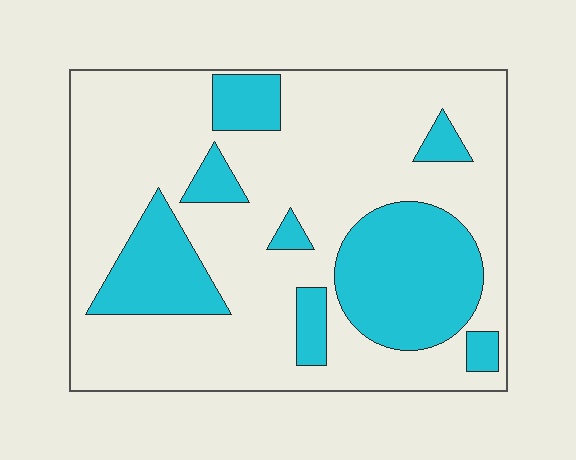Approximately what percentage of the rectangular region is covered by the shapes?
Approximately 30%.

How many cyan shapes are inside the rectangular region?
8.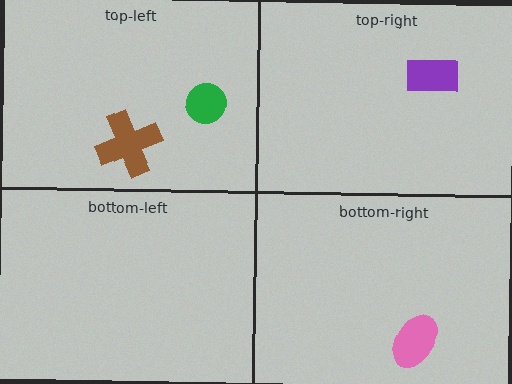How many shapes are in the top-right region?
1.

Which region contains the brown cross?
The top-left region.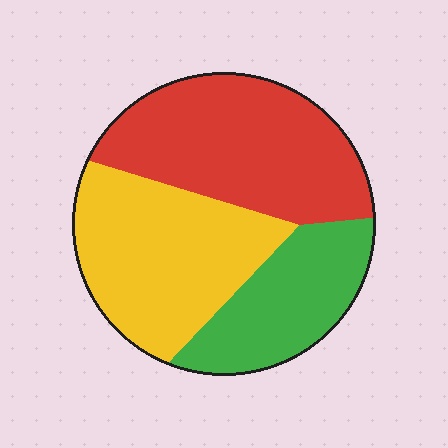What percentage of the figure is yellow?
Yellow covers about 35% of the figure.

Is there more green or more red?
Red.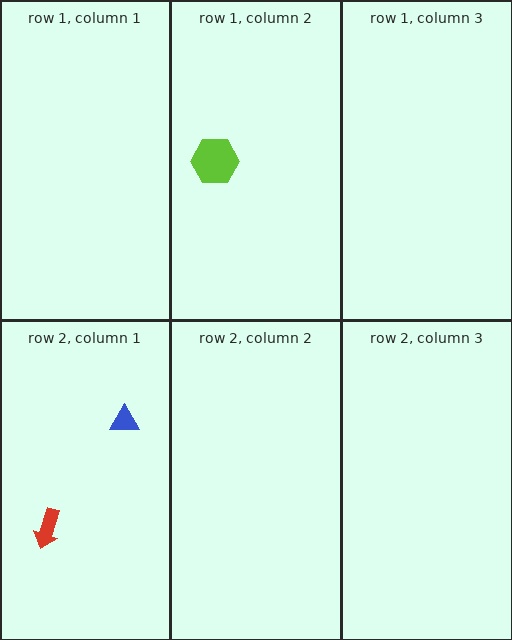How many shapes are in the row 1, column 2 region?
1.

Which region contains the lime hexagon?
The row 1, column 2 region.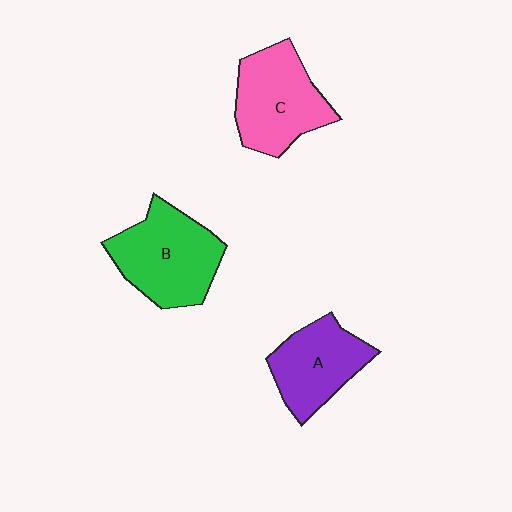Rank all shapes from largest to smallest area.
From largest to smallest: B (green), C (pink), A (purple).